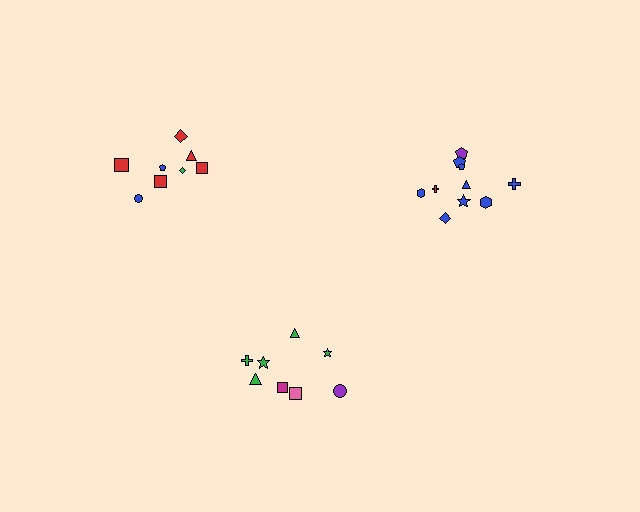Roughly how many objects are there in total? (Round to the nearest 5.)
Roughly 25 objects in total.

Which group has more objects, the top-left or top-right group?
The top-right group.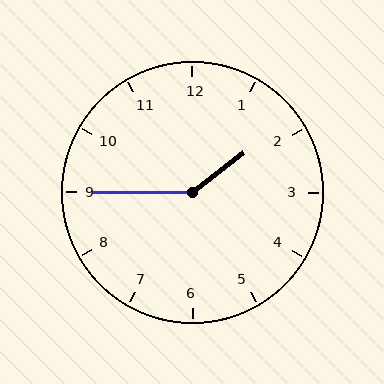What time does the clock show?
1:45.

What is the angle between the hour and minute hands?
Approximately 142 degrees.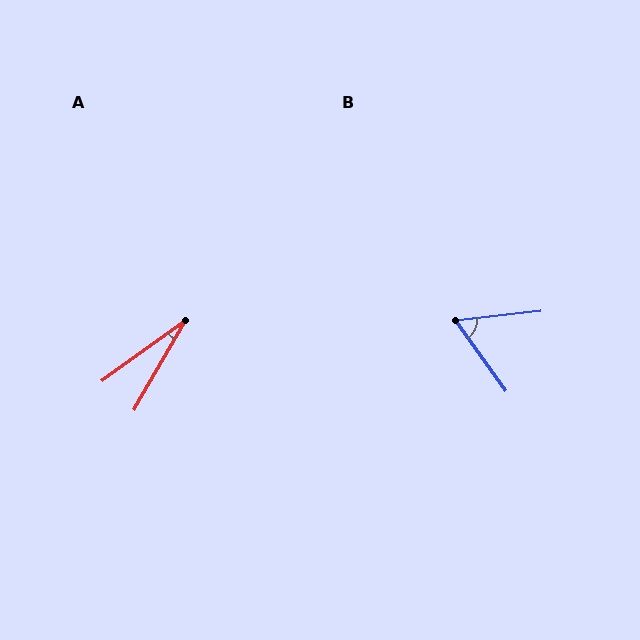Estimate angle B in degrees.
Approximately 61 degrees.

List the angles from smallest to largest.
A (24°), B (61°).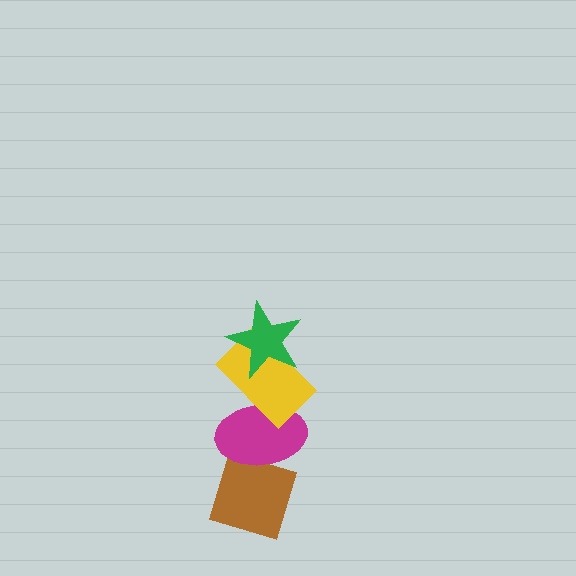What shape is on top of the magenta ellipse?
The yellow rectangle is on top of the magenta ellipse.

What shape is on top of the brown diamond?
The magenta ellipse is on top of the brown diamond.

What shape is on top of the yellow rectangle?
The green star is on top of the yellow rectangle.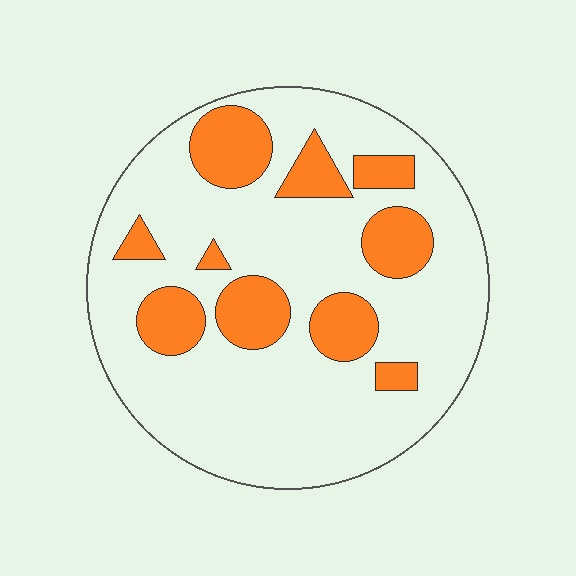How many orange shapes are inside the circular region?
10.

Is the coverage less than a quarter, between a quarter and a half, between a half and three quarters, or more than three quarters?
Less than a quarter.